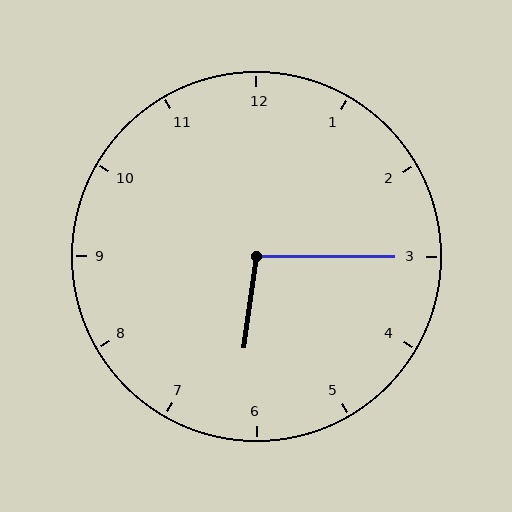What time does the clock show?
6:15.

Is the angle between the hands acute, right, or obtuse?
It is obtuse.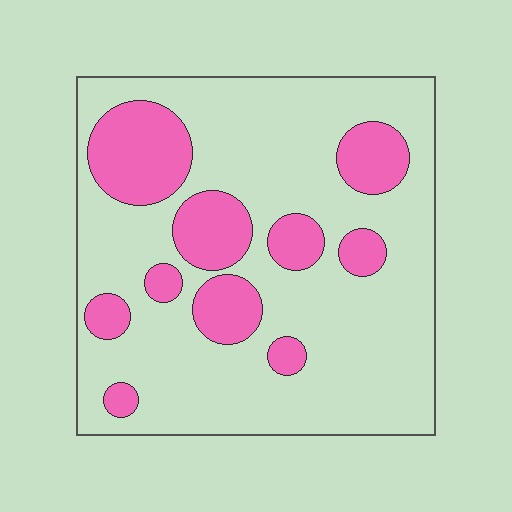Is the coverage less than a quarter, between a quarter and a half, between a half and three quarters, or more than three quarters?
Less than a quarter.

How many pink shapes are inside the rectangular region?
10.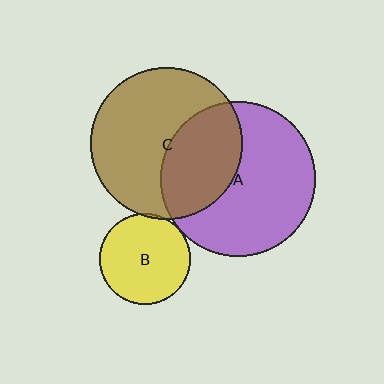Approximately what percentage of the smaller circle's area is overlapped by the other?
Approximately 40%.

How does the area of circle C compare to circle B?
Approximately 2.8 times.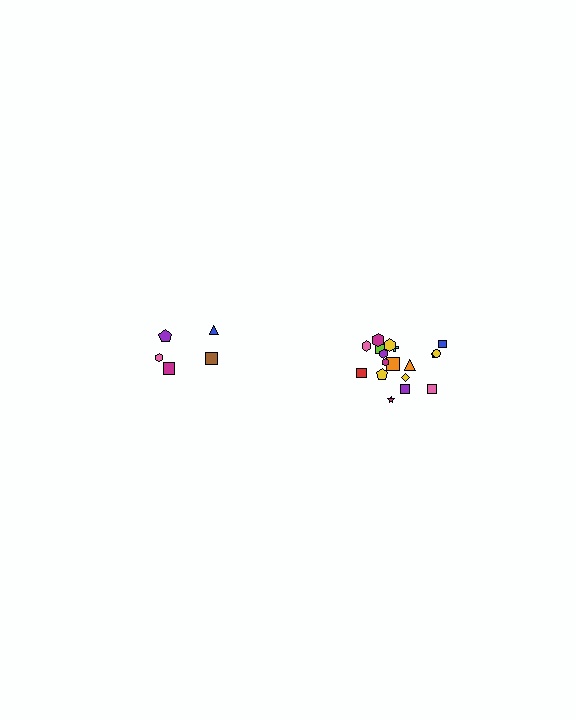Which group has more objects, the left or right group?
The right group.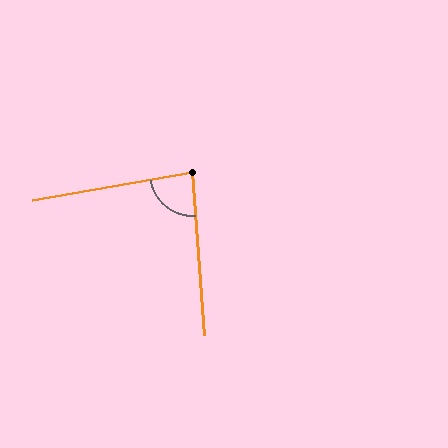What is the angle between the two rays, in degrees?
Approximately 84 degrees.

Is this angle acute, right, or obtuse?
It is acute.